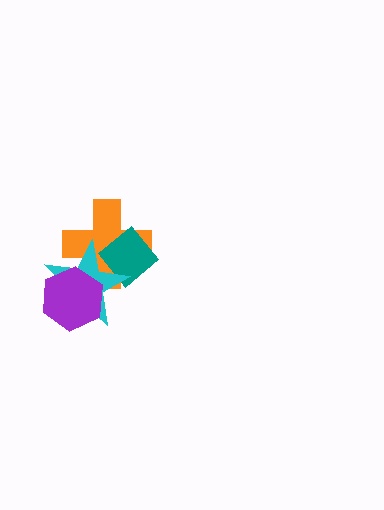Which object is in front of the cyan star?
The purple hexagon is in front of the cyan star.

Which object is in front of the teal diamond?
The cyan star is in front of the teal diamond.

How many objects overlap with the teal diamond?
2 objects overlap with the teal diamond.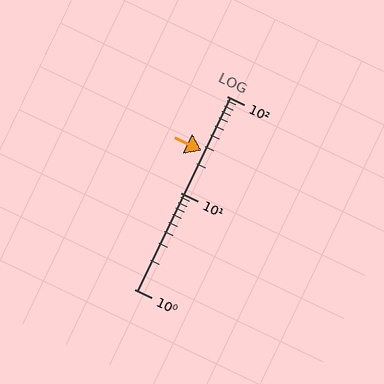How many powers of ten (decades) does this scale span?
The scale spans 2 decades, from 1 to 100.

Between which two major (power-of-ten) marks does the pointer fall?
The pointer is between 10 and 100.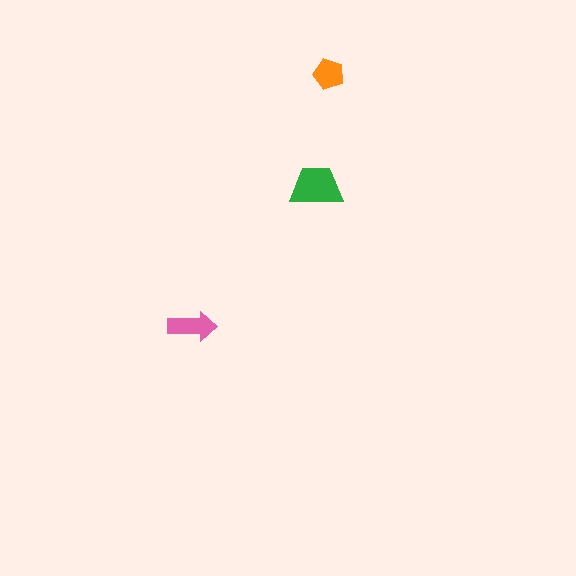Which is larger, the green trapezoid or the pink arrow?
The green trapezoid.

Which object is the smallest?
The orange pentagon.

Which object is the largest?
The green trapezoid.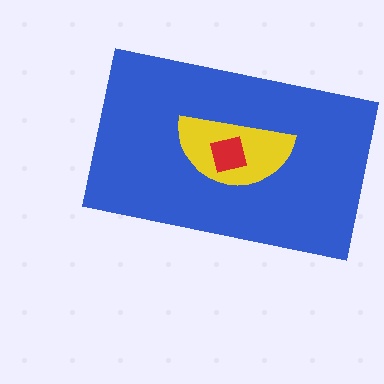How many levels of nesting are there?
3.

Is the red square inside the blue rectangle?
Yes.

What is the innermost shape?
The red square.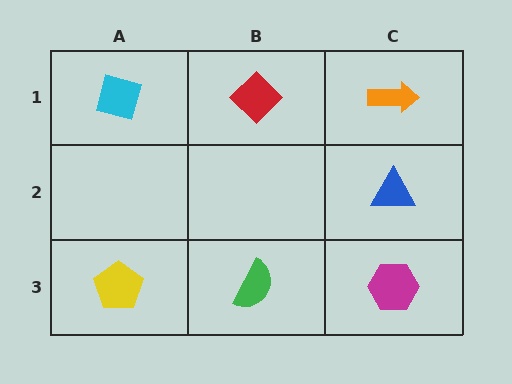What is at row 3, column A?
A yellow pentagon.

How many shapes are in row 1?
3 shapes.